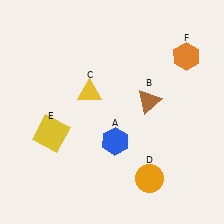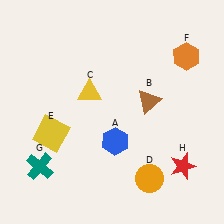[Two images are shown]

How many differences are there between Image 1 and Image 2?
There are 2 differences between the two images.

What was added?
A teal cross (G), a red star (H) were added in Image 2.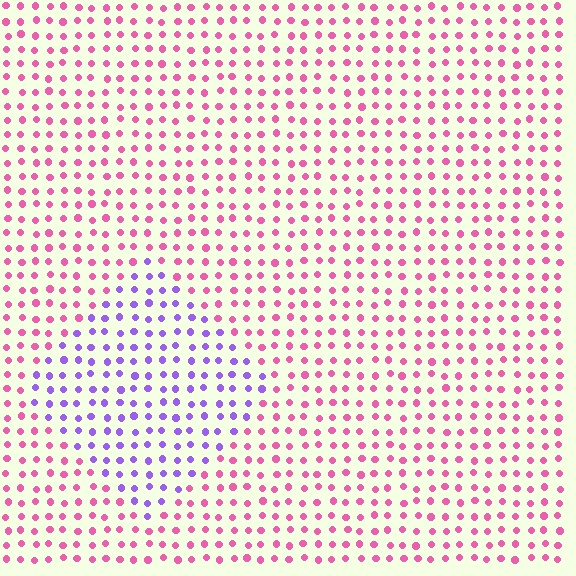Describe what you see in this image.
The image is filled with small pink elements in a uniform arrangement. A diamond-shaped region is visible where the elements are tinted to a slightly different hue, forming a subtle color boundary.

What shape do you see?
I see a diamond.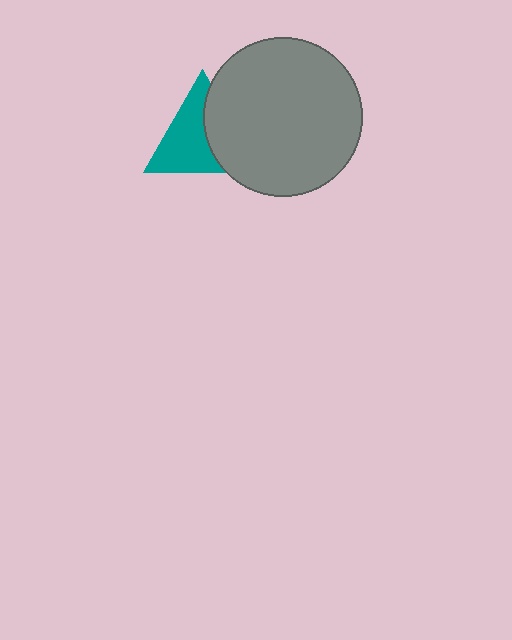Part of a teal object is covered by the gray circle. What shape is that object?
It is a triangle.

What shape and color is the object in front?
The object in front is a gray circle.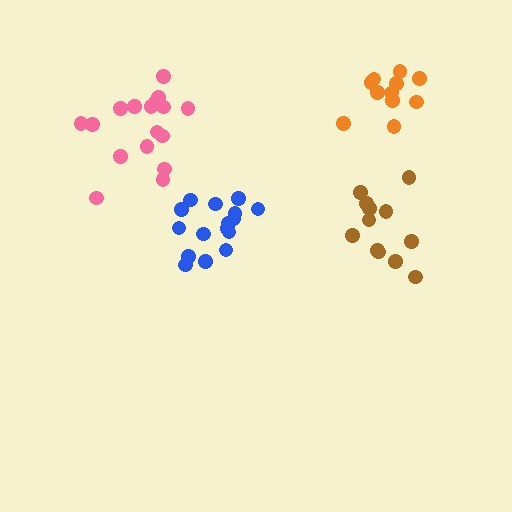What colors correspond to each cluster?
The clusters are colored: orange, brown, pink, blue.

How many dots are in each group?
Group 1: 11 dots, Group 2: 12 dots, Group 3: 17 dots, Group 4: 16 dots (56 total).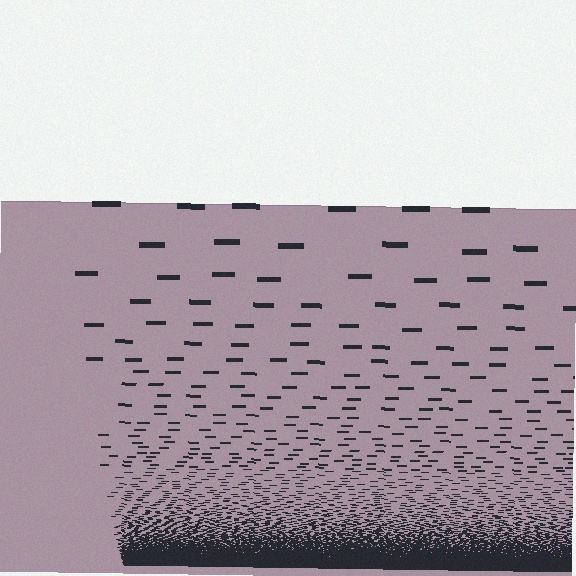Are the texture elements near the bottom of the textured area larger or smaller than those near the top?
Smaller. The gradient is inverted — elements near the bottom are smaller and denser.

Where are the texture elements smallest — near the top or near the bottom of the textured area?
Near the bottom.